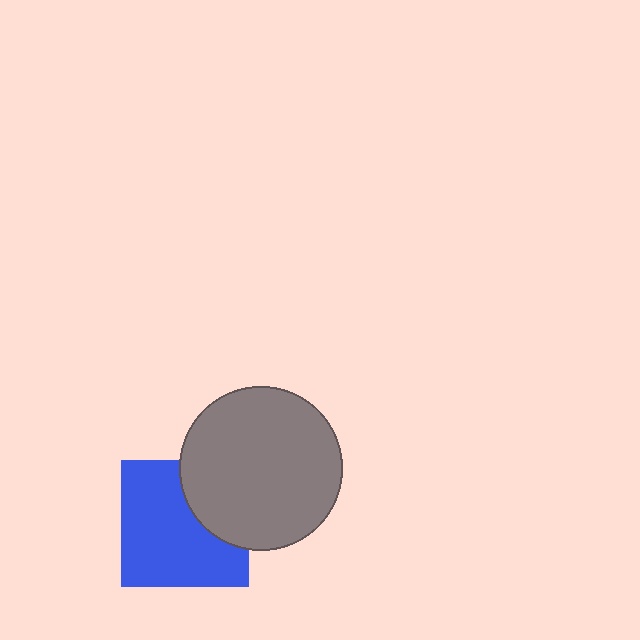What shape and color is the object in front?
The object in front is a gray circle.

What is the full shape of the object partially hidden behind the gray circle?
The partially hidden object is a blue square.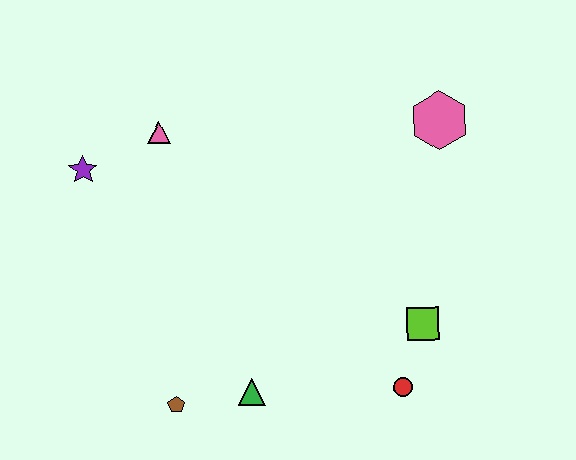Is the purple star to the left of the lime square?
Yes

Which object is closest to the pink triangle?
The purple star is closest to the pink triangle.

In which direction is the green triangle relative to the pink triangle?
The green triangle is below the pink triangle.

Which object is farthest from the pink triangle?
The red circle is farthest from the pink triangle.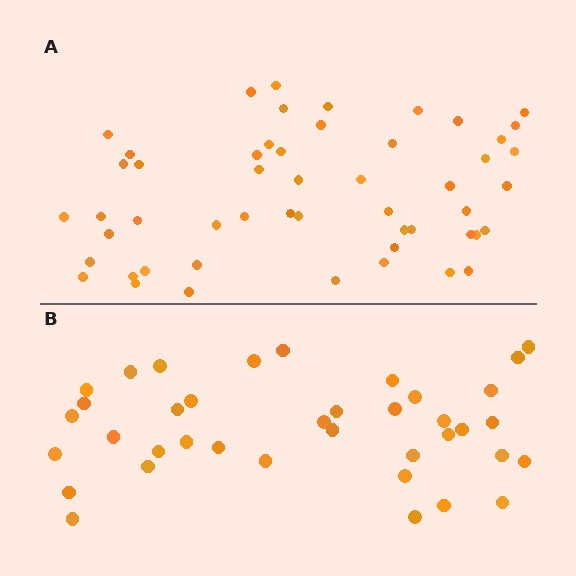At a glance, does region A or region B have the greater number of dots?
Region A (the top region) has more dots.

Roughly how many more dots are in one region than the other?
Region A has approximately 15 more dots than region B.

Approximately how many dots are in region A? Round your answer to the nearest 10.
About 50 dots. (The exact count is 52, which rounds to 50.)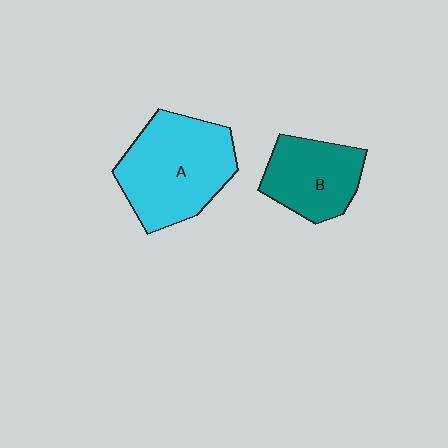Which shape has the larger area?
Shape A (cyan).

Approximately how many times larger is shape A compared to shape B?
Approximately 1.5 times.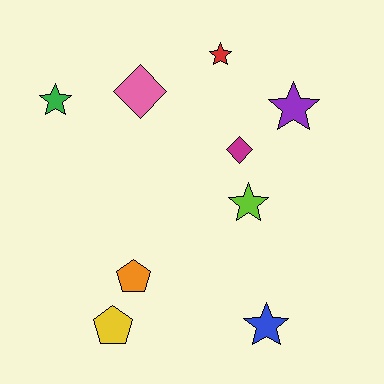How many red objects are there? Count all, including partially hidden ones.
There is 1 red object.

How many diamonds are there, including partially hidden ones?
There are 2 diamonds.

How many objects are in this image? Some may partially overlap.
There are 9 objects.